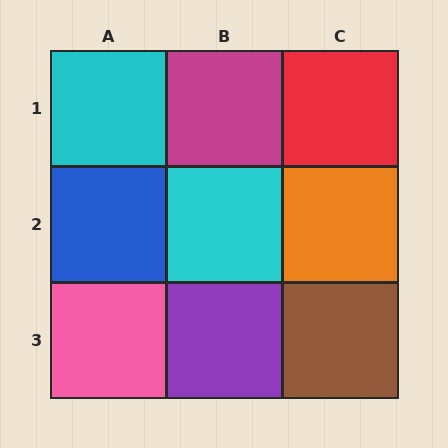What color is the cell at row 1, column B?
Magenta.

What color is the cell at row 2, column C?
Orange.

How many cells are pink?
1 cell is pink.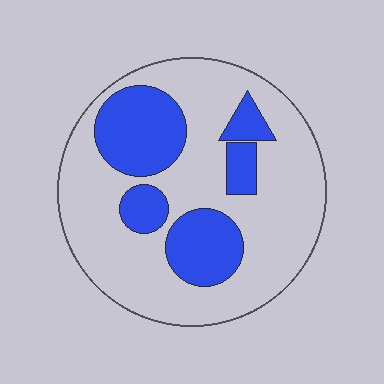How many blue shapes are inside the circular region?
5.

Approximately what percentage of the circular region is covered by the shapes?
Approximately 30%.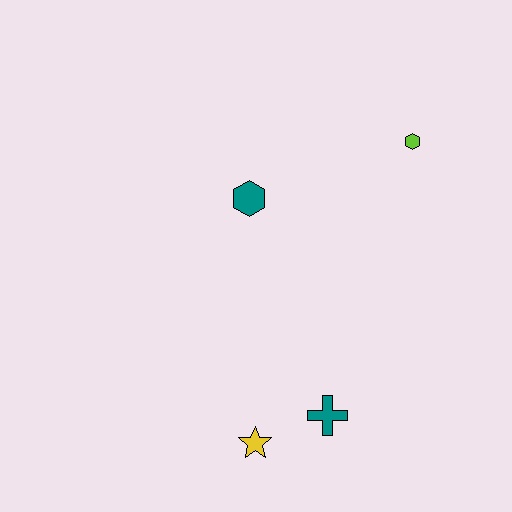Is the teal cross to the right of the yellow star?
Yes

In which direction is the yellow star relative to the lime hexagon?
The yellow star is below the lime hexagon.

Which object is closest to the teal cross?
The yellow star is closest to the teal cross.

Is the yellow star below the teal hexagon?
Yes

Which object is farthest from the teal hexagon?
The yellow star is farthest from the teal hexagon.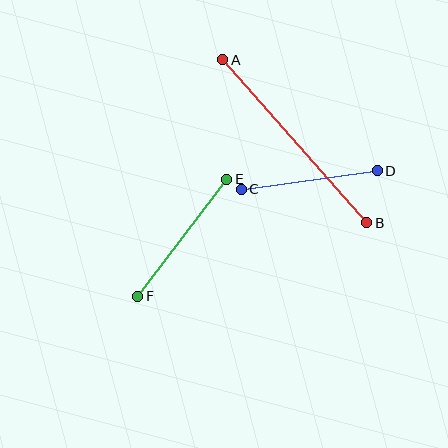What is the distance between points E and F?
The distance is approximately 147 pixels.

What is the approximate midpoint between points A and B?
The midpoint is at approximately (295, 141) pixels.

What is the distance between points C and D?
The distance is approximately 137 pixels.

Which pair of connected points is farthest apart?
Points A and B are farthest apart.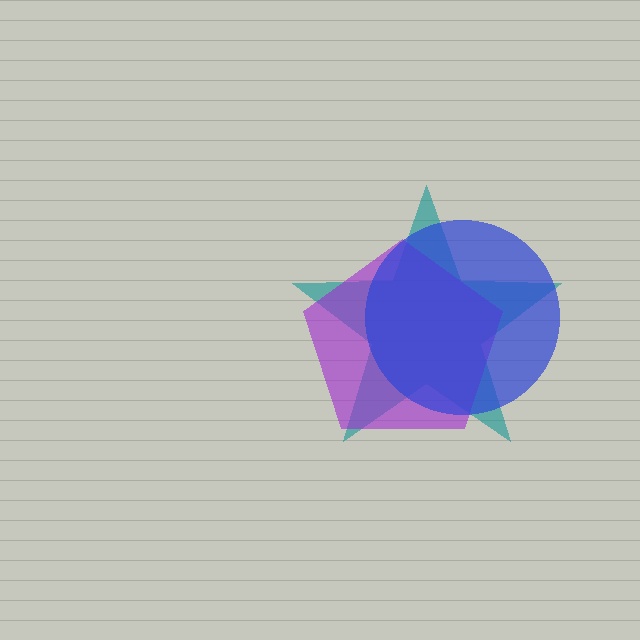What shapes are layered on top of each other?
The layered shapes are: a teal star, a purple pentagon, a blue circle.